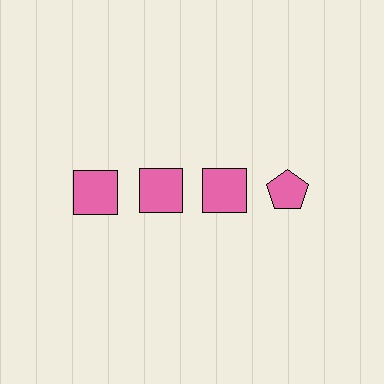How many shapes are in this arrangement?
There are 4 shapes arranged in a grid pattern.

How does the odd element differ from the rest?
It has a different shape: pentagon instead of square.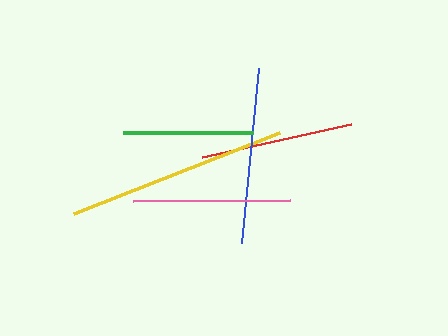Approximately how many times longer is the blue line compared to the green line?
The blue line is approximately 1.3 times the length of the green line.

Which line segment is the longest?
The yellow line is the longest at approximately 222 pixels.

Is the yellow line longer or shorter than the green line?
The yellow line is longer than the green line.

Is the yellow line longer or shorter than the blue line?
The yellow line is longer than the blue line.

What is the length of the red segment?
The red segment is approximately 152 pixels long.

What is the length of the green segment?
The green segment is approximately 130 pixels long.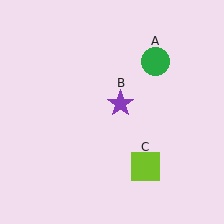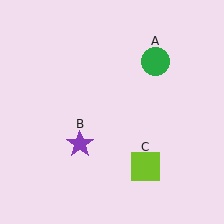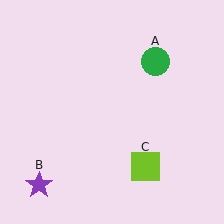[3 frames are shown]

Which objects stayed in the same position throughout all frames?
Green circle (object A) and lime square (object C) remained stationary.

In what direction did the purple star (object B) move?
The purple star (object B) moved down and to the left.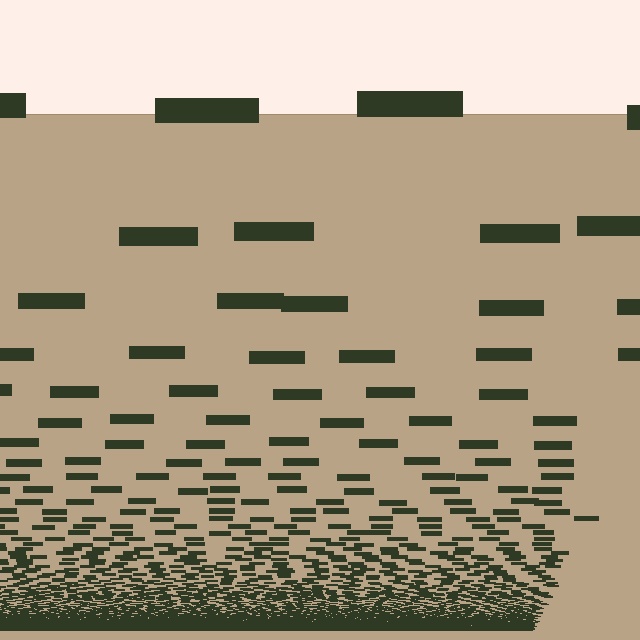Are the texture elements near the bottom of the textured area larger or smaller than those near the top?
Smaller. The gradient is inverted — elements near the bottom are smaller and denser.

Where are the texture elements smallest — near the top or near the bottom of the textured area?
Near the bottom.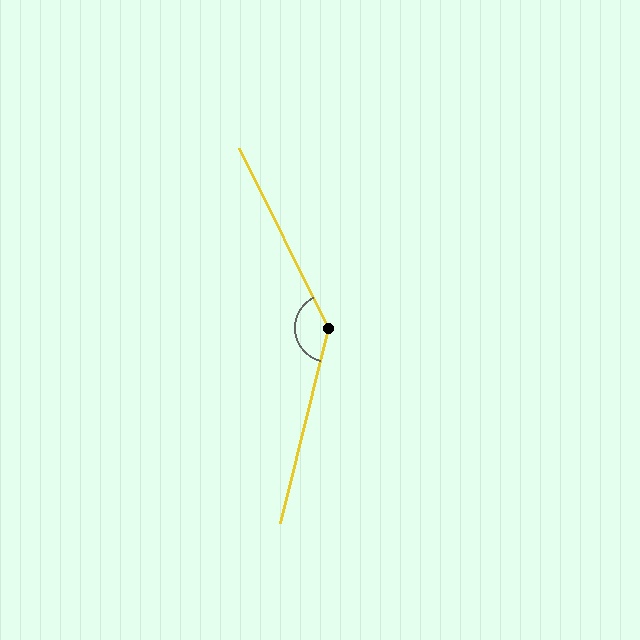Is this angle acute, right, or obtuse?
It is obtuse.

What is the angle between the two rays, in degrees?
Approximately 140 degrees.